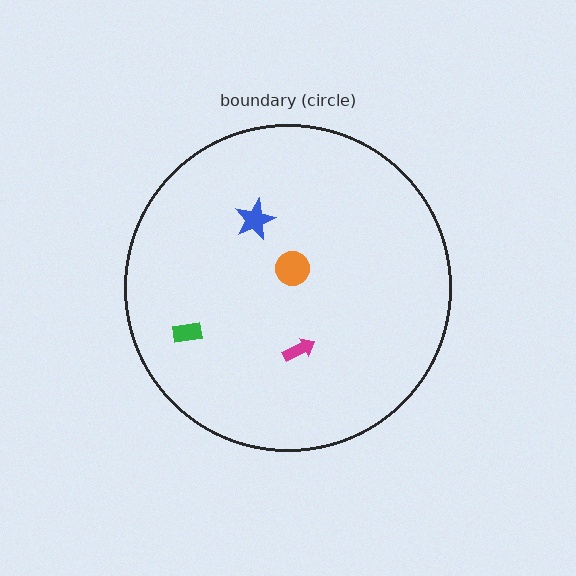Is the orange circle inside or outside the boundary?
Inside.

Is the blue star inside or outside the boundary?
Inside.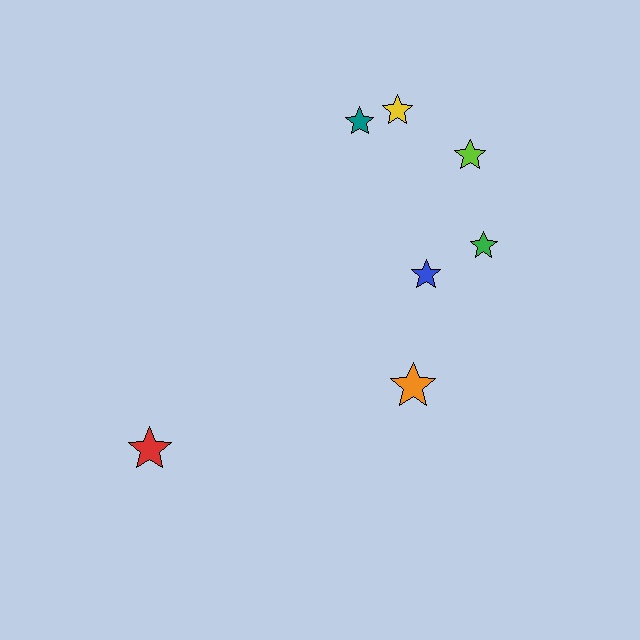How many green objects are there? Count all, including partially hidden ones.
There is 1 green object.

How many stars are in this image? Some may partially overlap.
There are 7 stars.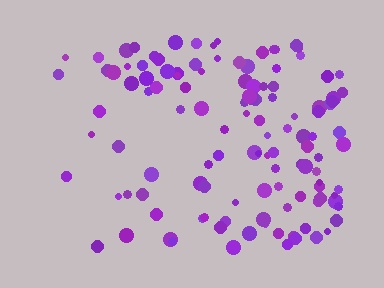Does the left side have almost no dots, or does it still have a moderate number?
Still a moderate number, just noticeably fewer than the right.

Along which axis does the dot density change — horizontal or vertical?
Horizontal.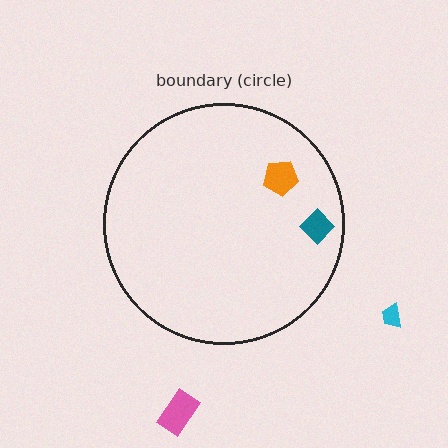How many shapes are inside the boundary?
2 inside, 2 outside.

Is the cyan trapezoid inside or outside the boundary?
Outside.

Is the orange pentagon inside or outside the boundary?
Inside.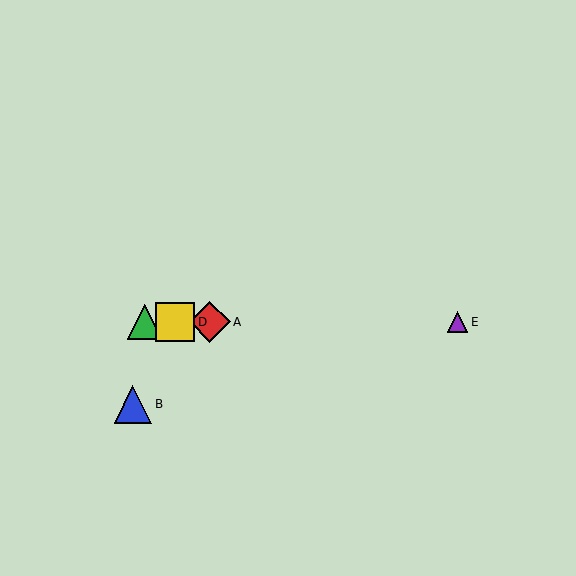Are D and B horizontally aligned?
No, D is at y≈322 and B is at y≈404.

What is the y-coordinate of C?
Object C is at y≈322.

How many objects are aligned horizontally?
4 objects (A, C, D, E) are aligned horizontally.